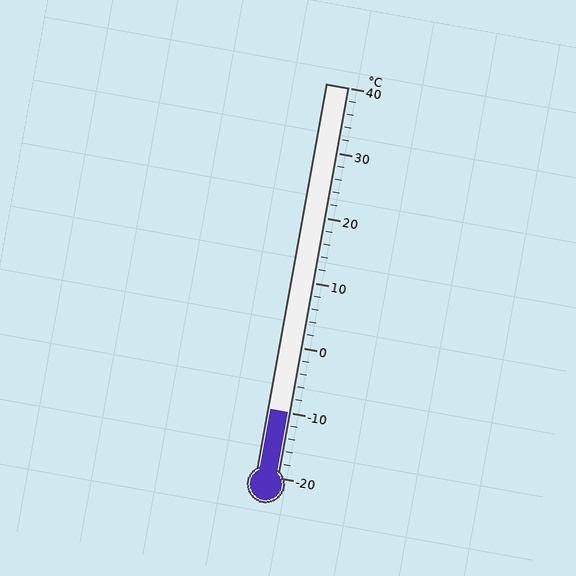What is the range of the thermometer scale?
The thermometer scale ranges from -20°C to 40°C.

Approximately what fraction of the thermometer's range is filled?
The thermometer is filled to approximately 15% of its range.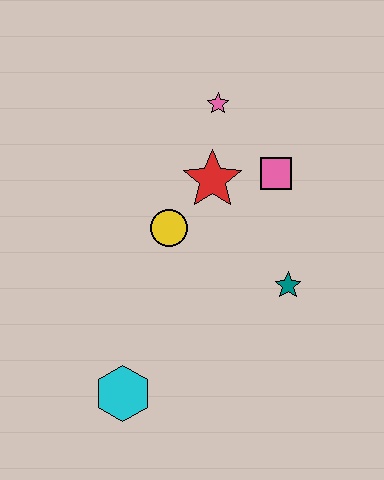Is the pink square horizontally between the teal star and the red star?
Yes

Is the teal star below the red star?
Yes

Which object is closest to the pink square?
The red star is closest to the pink square.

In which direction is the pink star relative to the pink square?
The pink star is above the pink square.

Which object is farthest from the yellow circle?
The cyan hexagon is farthest from the yellow circle.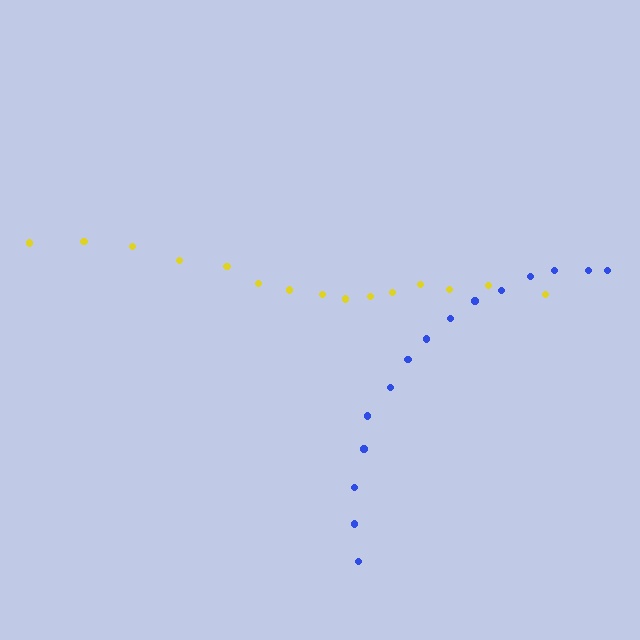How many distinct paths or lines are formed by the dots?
There are 2 distinct paths.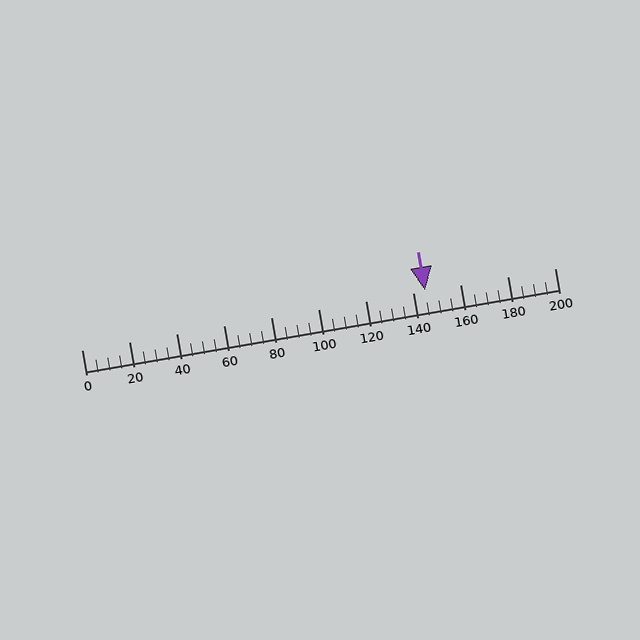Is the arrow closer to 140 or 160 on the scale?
The arrow is closer to 140.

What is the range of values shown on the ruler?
The ruler shows values from 0 to 200.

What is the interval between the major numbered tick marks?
The major tick marks are spaced 20 units apart.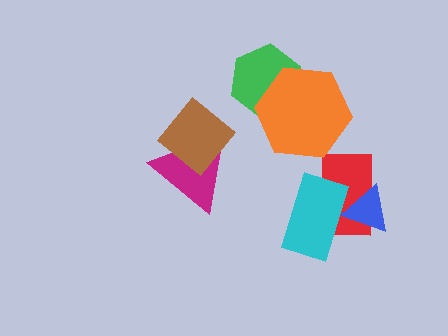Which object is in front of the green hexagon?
The orange hexagon is in front of the green hexagon.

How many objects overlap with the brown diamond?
1 object overlaps with the brown diamond.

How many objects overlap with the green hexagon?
1 object overlaps with the green hexagon.